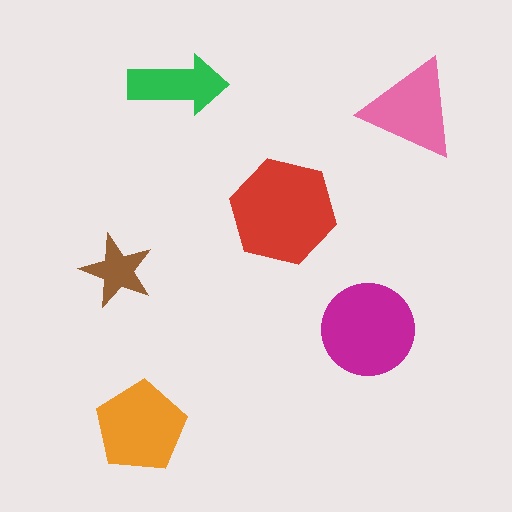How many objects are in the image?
There are 6 objects in the image.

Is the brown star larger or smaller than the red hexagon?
Smaller.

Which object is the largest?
The red hexagon.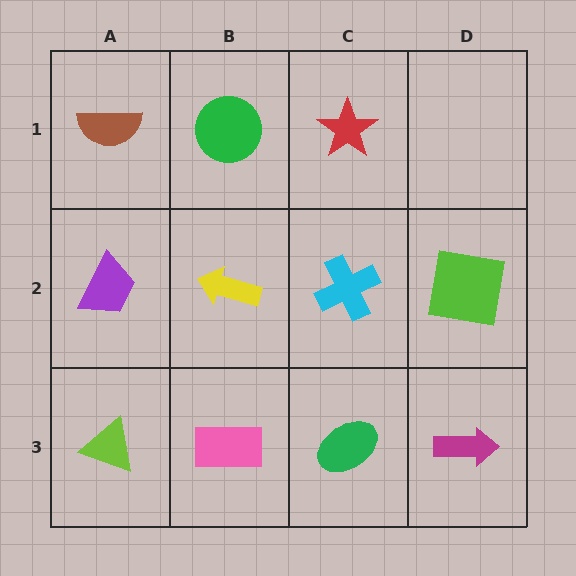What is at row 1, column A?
A brown semicircle.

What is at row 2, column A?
A purple trapezoid.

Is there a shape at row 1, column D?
No, that cell is empty.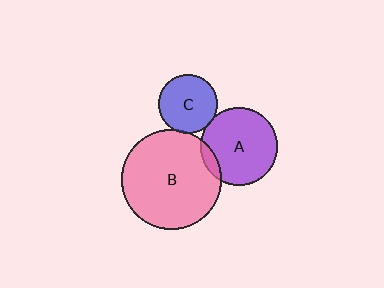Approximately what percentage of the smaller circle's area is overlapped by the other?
Approximately 5%.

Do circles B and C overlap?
Yes.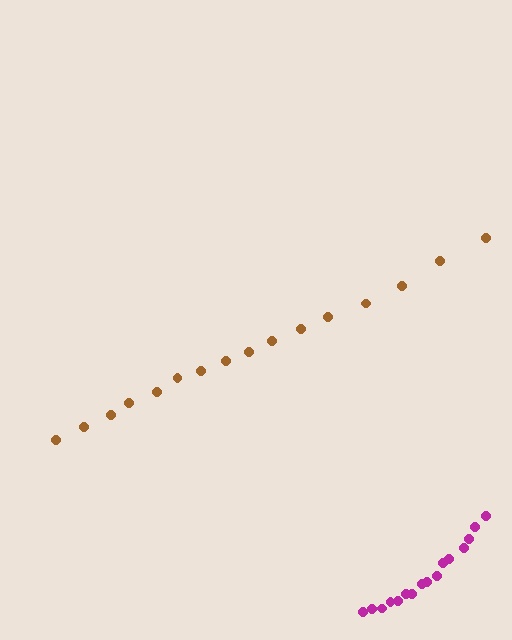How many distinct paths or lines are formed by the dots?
There are 2 distinct paths.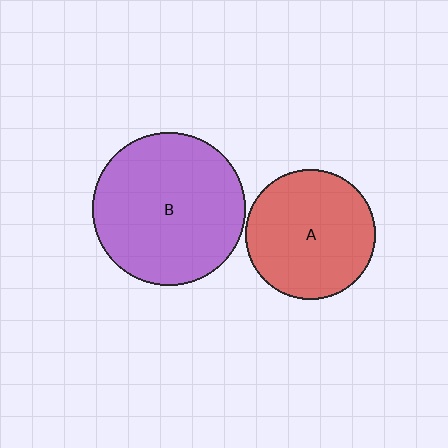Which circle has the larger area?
Circle B (purple).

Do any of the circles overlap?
No, none of the circles overlap.